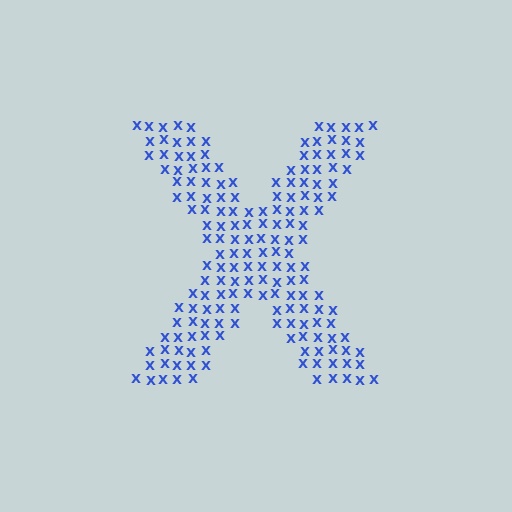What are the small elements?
The small elements are letter X's.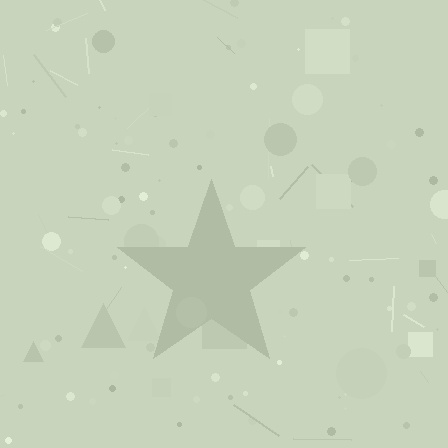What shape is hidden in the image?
A star is hidden in the image.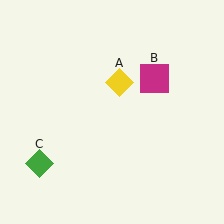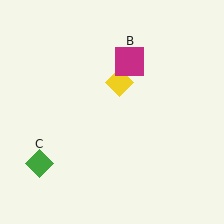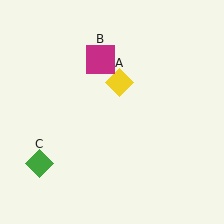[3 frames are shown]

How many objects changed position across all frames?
1 object changed position: magenta square (object B).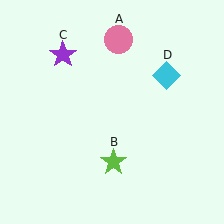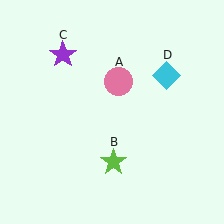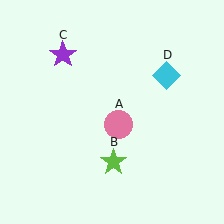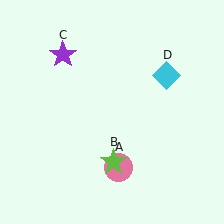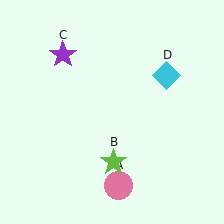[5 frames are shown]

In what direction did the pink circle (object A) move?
The pink circle (object A) moved down.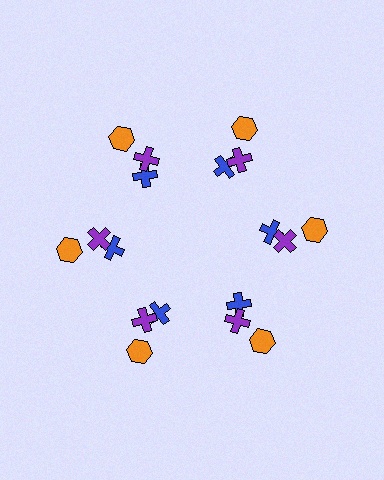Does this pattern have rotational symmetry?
Yes, this pattern has 6-fold rotational symmetry. It looks the same after rotating 60 degrees around the center.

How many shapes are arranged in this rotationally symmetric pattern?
There are 18 shapes, arranged in 6 groups of 3.